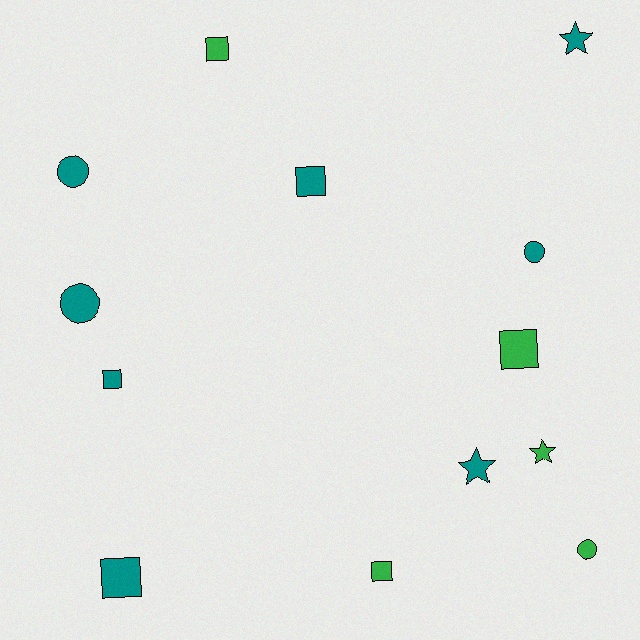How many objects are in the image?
There are 13 objects.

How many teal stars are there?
There are 2 teal stars.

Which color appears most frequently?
Teal, with 8 objects.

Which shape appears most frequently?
Square, with 6 objects.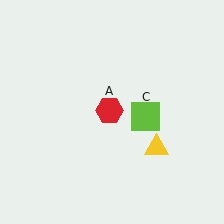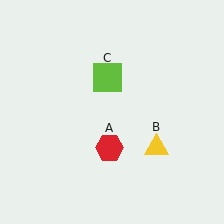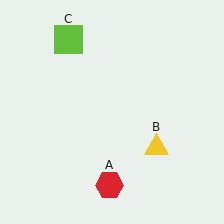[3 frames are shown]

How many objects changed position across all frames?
2 objects changed position: red hexagon (object A), lime square (object C).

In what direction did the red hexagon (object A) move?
The red hexagon (object A) moved down.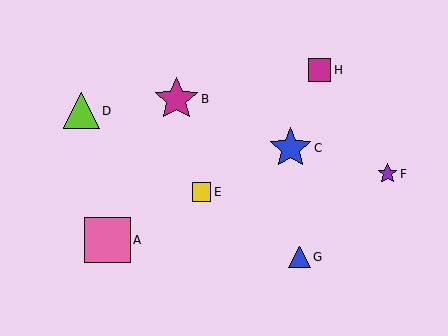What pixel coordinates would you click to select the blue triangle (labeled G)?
Click at (299, 257) to select the blue triangle G.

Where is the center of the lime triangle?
The center of the lime triangle is at (81, 111).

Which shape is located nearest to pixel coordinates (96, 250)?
The pink square (labeled A) at (108, 240) is nearest to that location.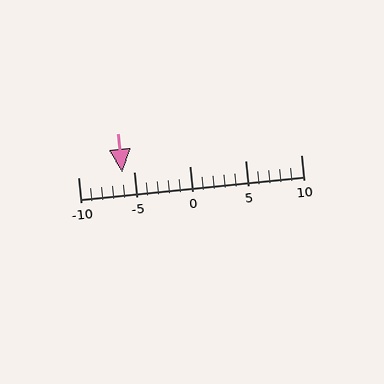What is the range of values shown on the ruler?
The ruler shows values from -10 to 10.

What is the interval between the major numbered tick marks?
The major tick marks are spaced 5 units apart.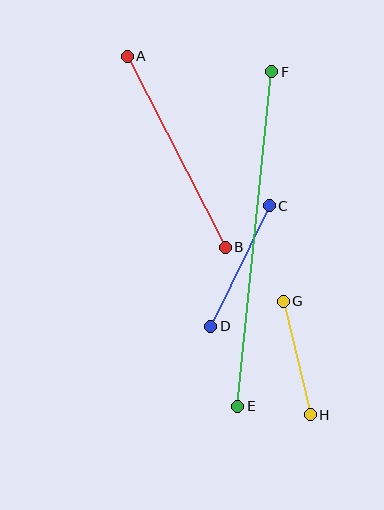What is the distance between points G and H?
The distance is approximately 117 pixels.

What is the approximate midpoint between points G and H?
The midpoint is at approximately (297, 358) pixels.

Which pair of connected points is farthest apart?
Points E and F are farthest apart.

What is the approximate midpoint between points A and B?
The midpoint is at approximately (176, 152) pixels.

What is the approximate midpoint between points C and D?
The midpoint is at approximately (240, 266) pixels.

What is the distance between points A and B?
The distance is approximately 215 pixels.